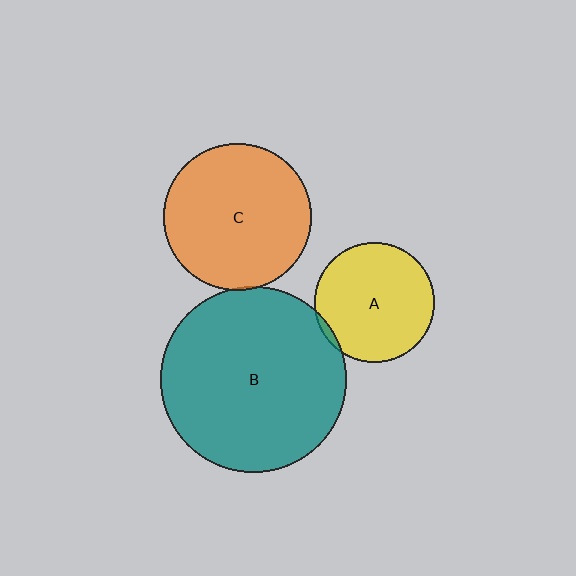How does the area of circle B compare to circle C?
Approximately 1.6 times.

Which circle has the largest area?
Circle B (teal).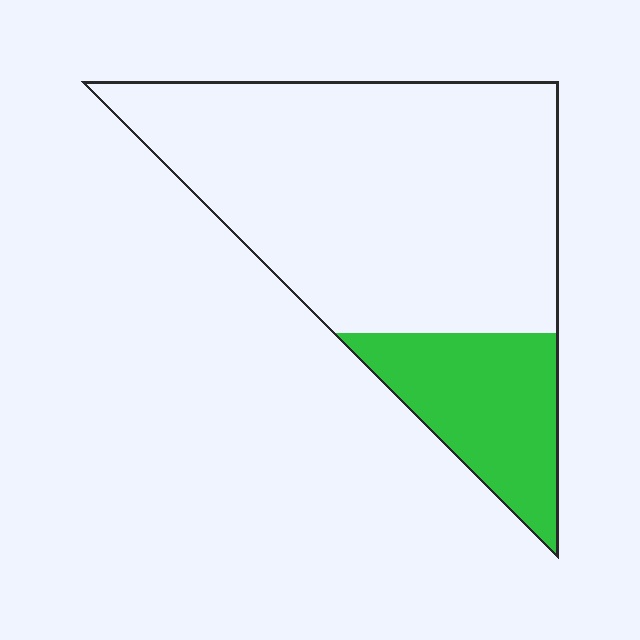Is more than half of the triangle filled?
No.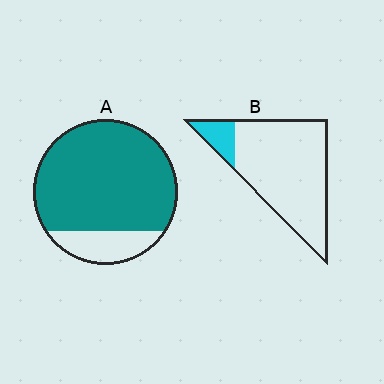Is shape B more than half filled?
No.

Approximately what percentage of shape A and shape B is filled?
A is approximately 80% and B is approximately 15%.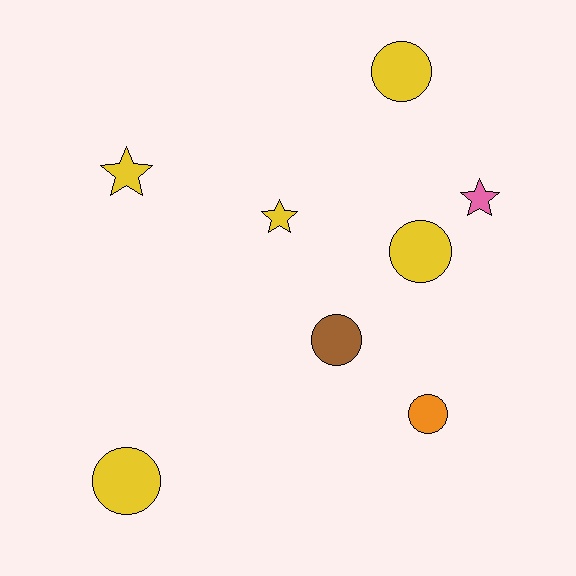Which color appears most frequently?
Yellow, with 5 objects.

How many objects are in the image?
There are 8 objects.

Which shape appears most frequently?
Circle, with 5 objects.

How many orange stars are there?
There are no orange stars.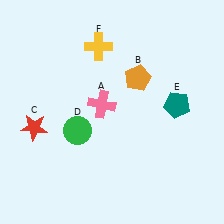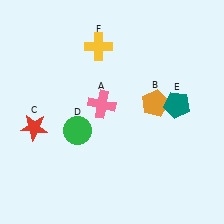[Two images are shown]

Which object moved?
The orange pentagon (B) moved down.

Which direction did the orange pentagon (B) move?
The orange pentagon (B) moved down.